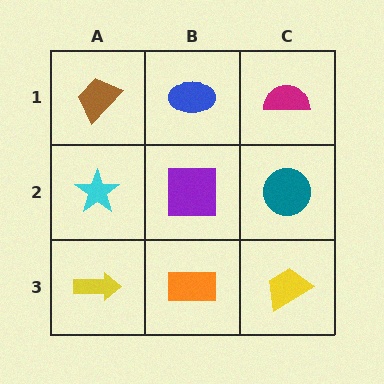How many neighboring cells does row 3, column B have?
3.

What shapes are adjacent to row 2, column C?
A magenta semicircle (row 1, column C), a yellow trapezoid (row 3, column C), a purple square (row 2, column B).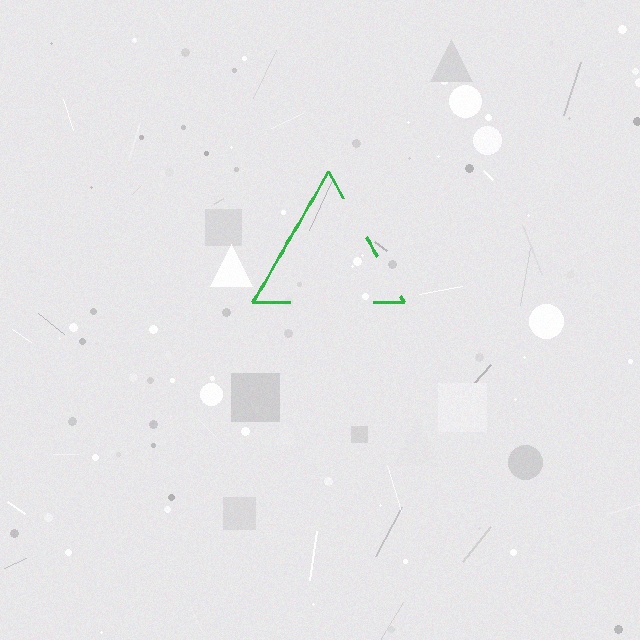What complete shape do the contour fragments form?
The contour fragments form a triangle.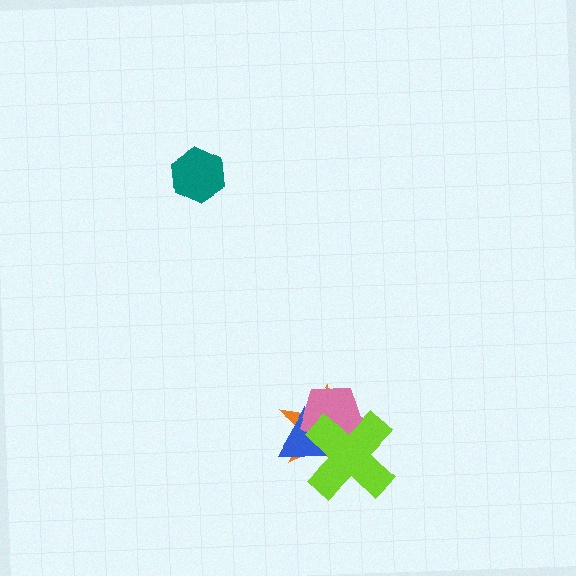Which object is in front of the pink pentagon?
The lime cross is in front of the pink pentagon.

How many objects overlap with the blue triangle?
3 objects overlap with the blue triangle.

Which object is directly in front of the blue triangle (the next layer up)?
The pink pentagon is directly in front of the blue triangle.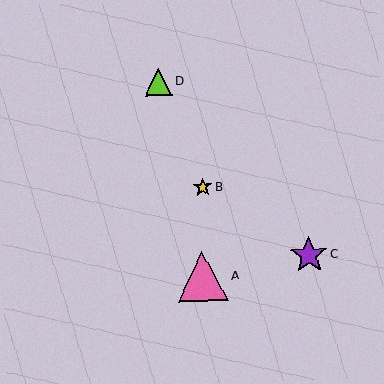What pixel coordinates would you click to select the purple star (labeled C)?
Click at (309, 255) to select the purple star C.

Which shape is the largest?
The pink triangle (labeled A) is the largest.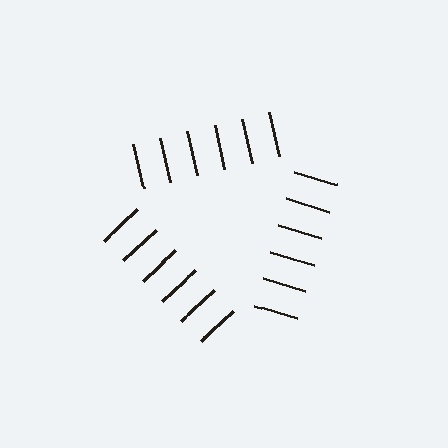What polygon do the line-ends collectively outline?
An illusory triangle — the line segments terminate on its edges but no continuous stroke is drawn.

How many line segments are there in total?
18 — 6 along each of the 3 edges.